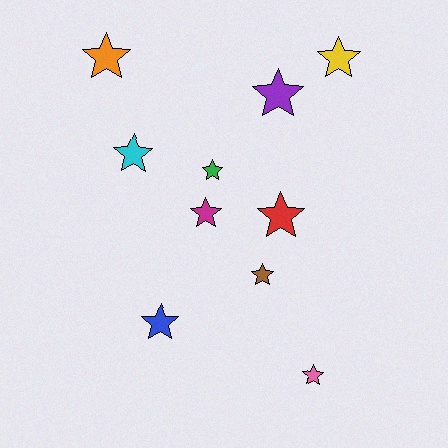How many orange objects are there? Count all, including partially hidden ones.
There is 1 orange object.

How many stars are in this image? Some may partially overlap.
There are 10 stars.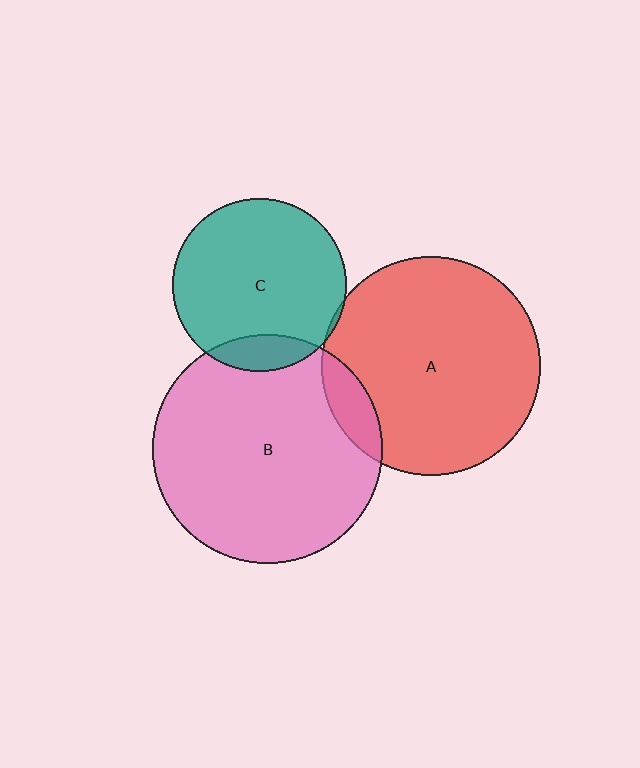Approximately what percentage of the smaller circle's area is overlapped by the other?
Approximately 5%.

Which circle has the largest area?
Circle B (pink).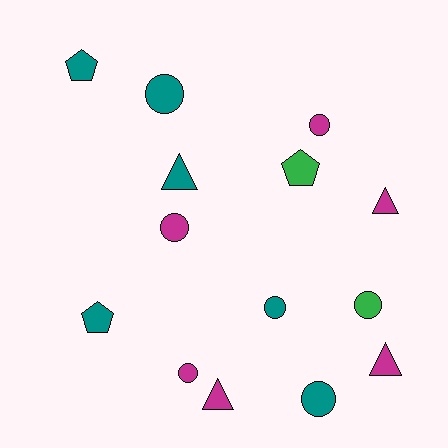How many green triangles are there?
There are no green triangles.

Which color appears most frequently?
Teal, with 6 objects.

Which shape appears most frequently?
Circle, with 7 objects.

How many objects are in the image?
There are 14 objects.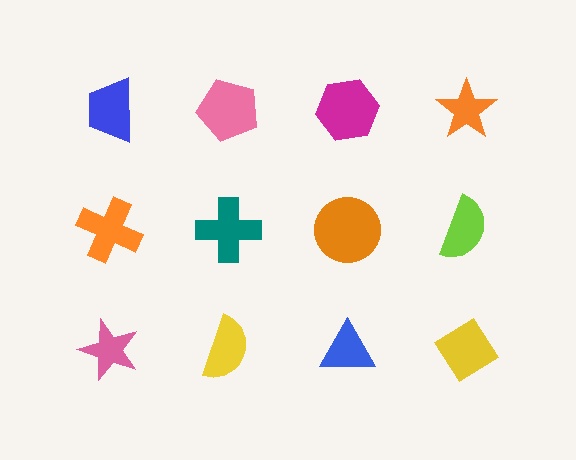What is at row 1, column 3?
A magenta hexagon.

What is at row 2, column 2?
A teal cross.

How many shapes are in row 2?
4 shapes.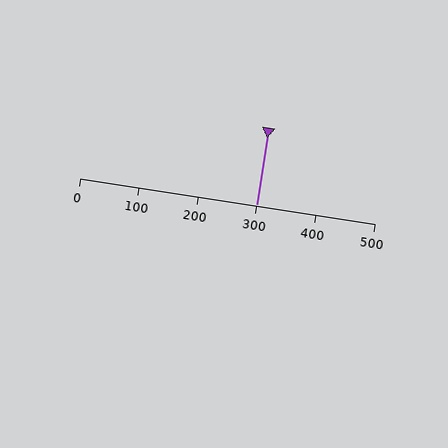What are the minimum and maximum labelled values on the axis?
The axis runs from 0 to 500.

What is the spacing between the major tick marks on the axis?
The major ticks are spaced 100 apart.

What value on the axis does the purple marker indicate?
The marker indicates approximately 300.